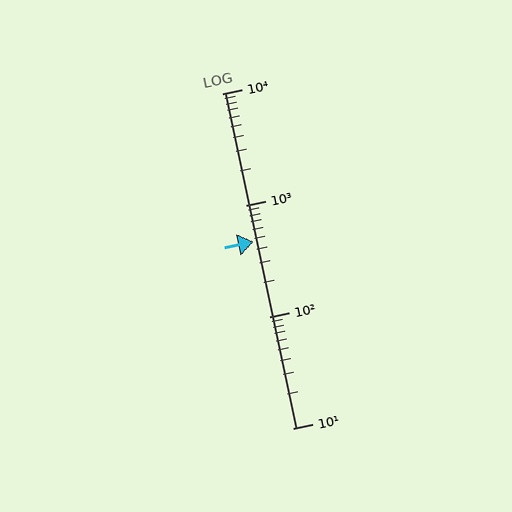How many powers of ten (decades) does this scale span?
The scale spans 3 decades, from 10 to 10000.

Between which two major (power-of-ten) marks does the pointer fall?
The pointer is between 100 and 1000.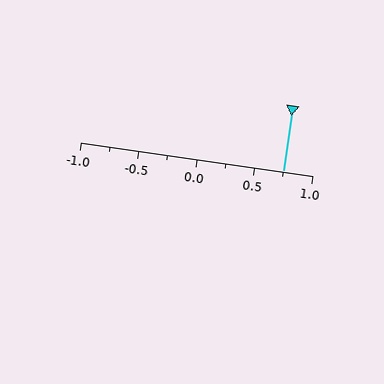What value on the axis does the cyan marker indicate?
The marker indicates approximately 0.75.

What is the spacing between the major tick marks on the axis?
The major ticks are spaced 0.5 apart.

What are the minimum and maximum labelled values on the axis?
The axis runs from -1.0 to 1.0.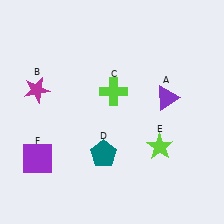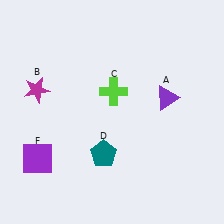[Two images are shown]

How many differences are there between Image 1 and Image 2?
There is 1 difference between the two images.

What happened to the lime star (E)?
The lime star (E) was removed in Image 2. It was in the bottom-right area of Image 1.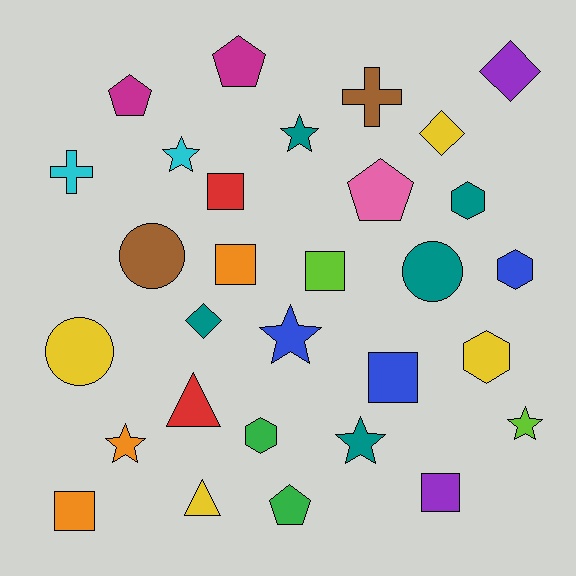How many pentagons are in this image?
There are 4 pentagons.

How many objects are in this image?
There are 30 objects.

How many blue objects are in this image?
There are 3 blue objects.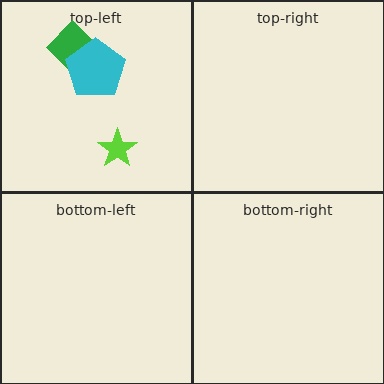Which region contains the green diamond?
The top-left region.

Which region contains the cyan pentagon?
The top-left region.